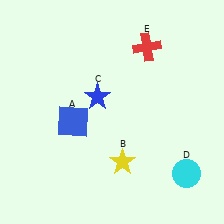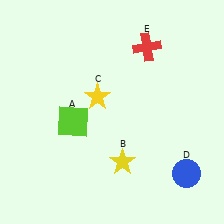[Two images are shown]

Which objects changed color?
A changed from blue to lime. C changed from blue to yellow. D changed from cyan to blue.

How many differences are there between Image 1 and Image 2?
There are 3 differences between the two images.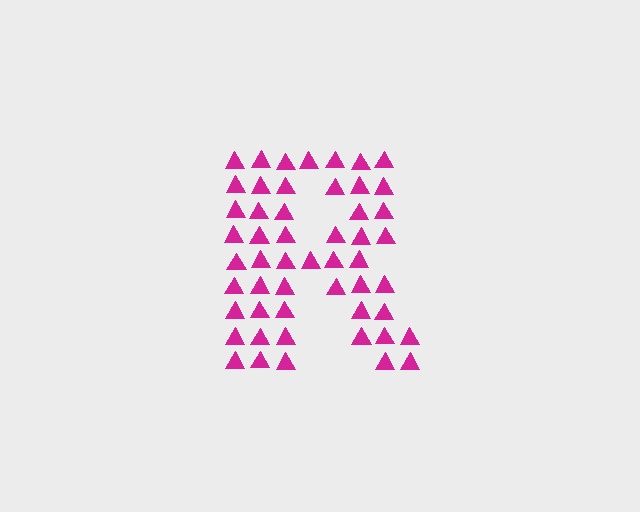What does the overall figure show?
The overall figure shows the letter R.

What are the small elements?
The small elements are triangles.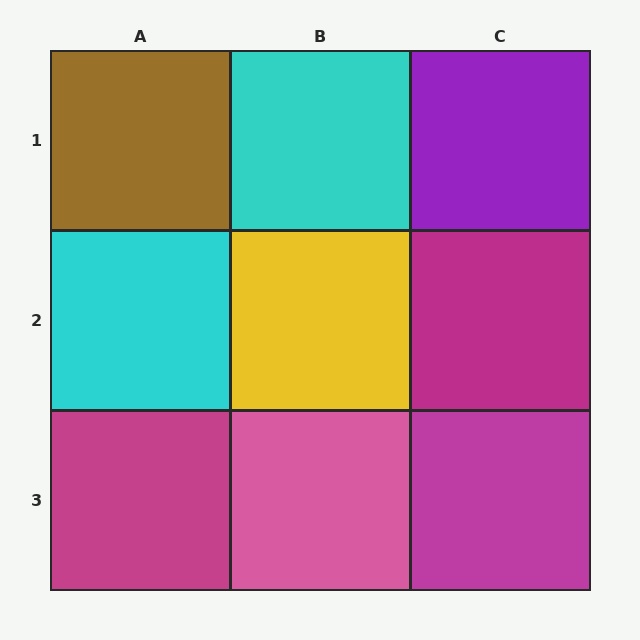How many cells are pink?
1 cell is pink.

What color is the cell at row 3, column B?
Pink.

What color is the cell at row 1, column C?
Purple.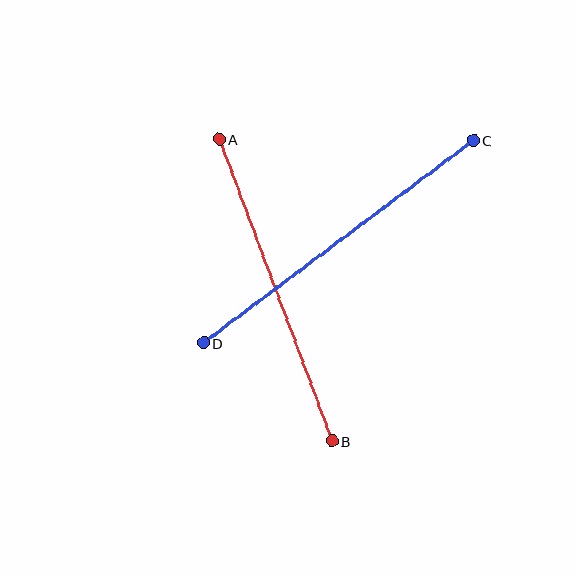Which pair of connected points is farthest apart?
Points C and D are farthest apart.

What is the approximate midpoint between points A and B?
The midpoint is at approximately (276, 290) pixels.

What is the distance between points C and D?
The distance is approximately 337 pixels.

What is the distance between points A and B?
The distance is approximately 322 pixels.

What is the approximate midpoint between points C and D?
The midpoint is at approximately (338, 242) pixels.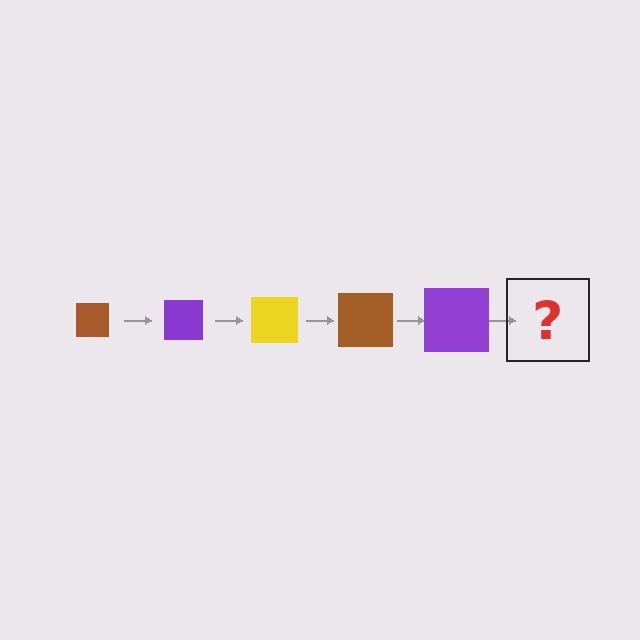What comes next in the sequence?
The next element should be a yellow square, larger than the previous one.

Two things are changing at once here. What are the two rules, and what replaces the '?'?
The two rules are that the square grows larger each step and the color cycles through brown, purple, and yellow. The '?' should be a yellow square, larger than the previous one.